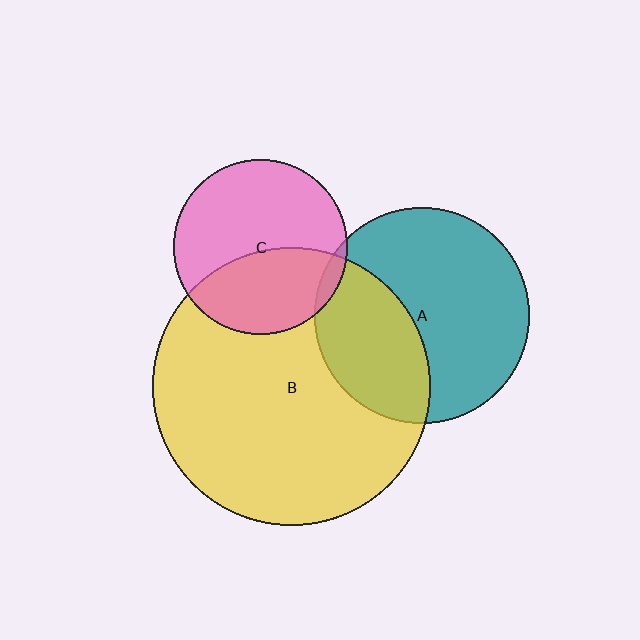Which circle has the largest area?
Circle B (yellow).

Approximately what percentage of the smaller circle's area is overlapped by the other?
Approximately 5%.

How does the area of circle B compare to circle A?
Approximately 1.7 times.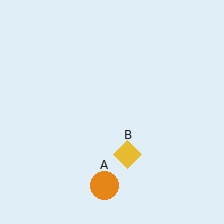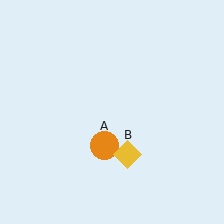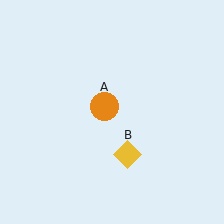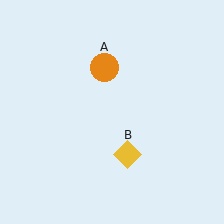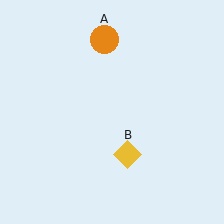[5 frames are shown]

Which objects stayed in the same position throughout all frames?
Yellow diamond (object B) remained stationary.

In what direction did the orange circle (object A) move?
The orange circle (object A) moved up.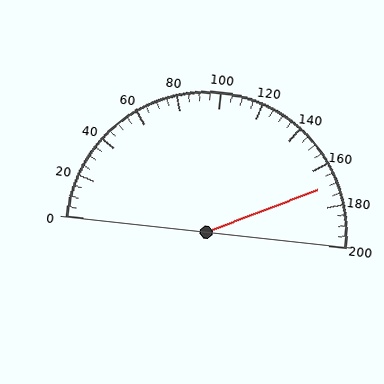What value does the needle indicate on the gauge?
The needle indicates approximately 170.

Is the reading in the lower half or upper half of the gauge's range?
The reading is in the upper half of the range (0 to 200).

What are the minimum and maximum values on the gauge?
The gauge ranges from 0 to 200.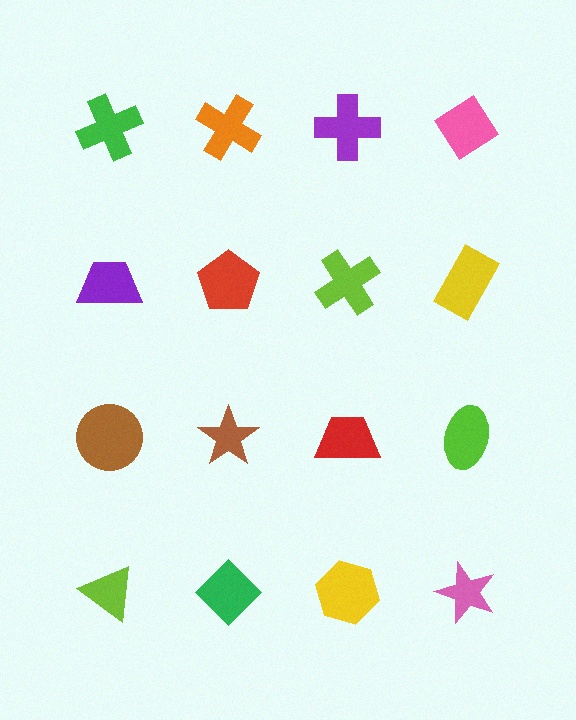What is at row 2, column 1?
A purple trapezoid.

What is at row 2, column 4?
A yellow rectangle.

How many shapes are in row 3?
4 shapes.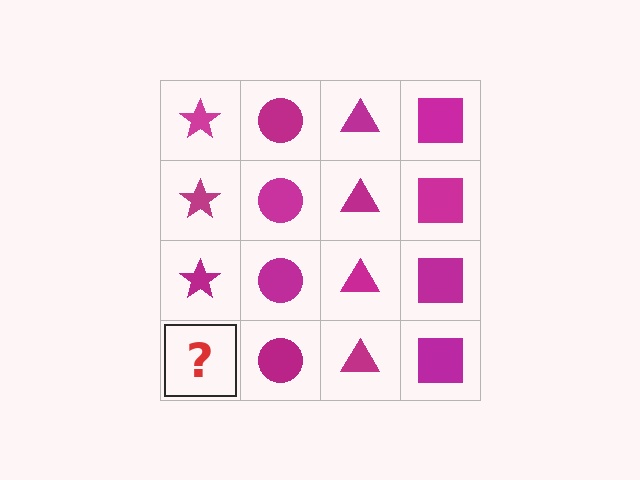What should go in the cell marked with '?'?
The missing cell should contain a magenta star.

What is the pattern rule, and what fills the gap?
The rule is that each column has a consistent shape. The gap should be filled with a magenta star.